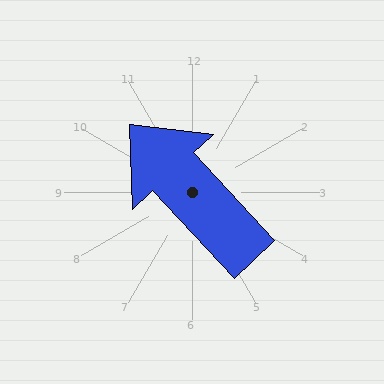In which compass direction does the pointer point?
Northwest.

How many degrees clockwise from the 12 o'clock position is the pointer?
Approximately 317 degrees.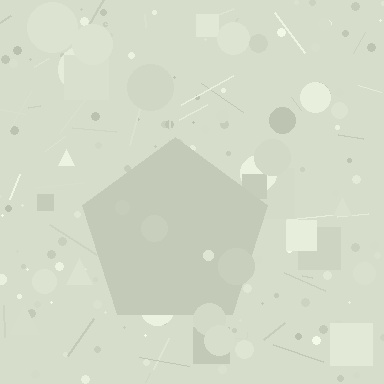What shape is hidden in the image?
A pentagon is hidden in the image.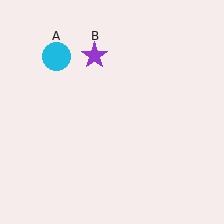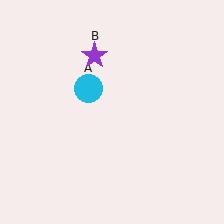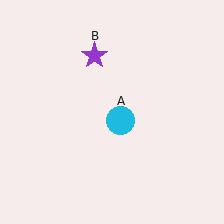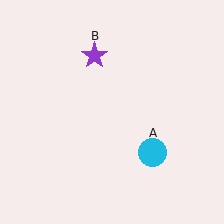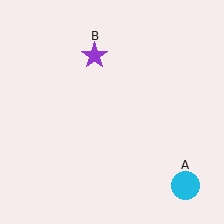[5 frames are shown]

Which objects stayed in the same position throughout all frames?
Purple star (object B) remained stationary.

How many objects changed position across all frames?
1 object changed position: cyan circle (object A).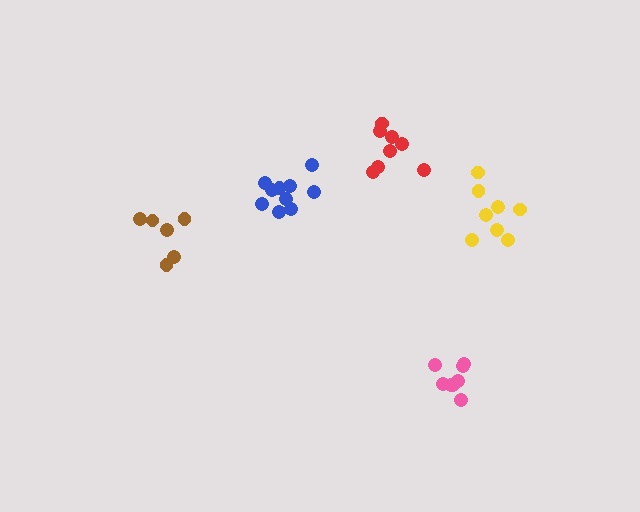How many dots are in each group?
Group 1: 8 dots, Group 2: 8 dots, Group 3: 10 dots, Group 4: 8 dots, Group 5: 6 dots (40 total).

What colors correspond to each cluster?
The clusters are colored: pink, red, blue, yellow, brown.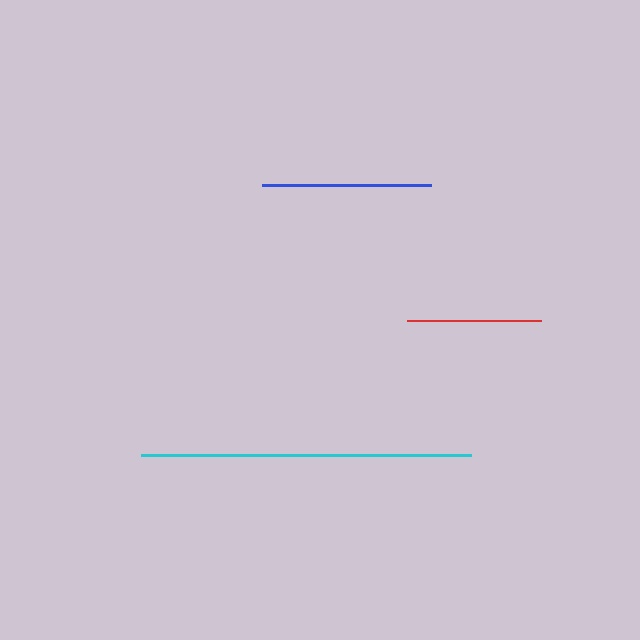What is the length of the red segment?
The red segment is approximately 134 pixels long.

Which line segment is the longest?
The cyan line is the longest at approximately 330 pixels.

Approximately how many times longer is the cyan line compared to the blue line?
The cyan line is approximately 2.0 times the length of the blue line.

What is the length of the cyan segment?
The cyan segment is approximately 330 pixels long.